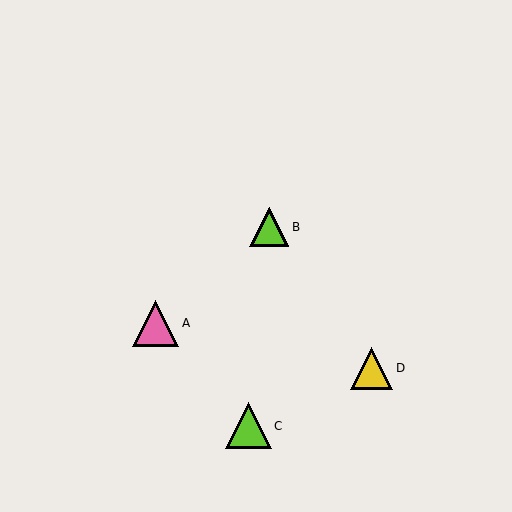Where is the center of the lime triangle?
The center of the lime triangle is at (248, 426).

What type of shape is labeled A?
Shape A is a pink triangle.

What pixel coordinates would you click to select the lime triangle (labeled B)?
Click at (269, 227) to select the lime triangle B.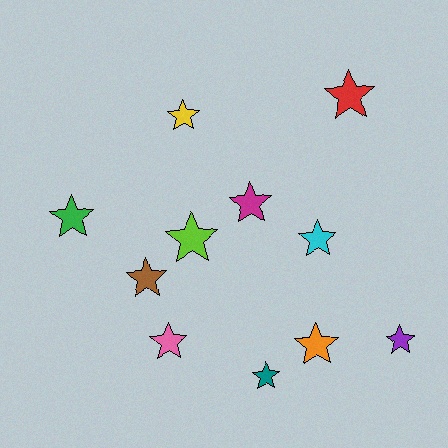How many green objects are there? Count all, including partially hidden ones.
There is 1 green object.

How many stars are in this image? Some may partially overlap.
There are 11 stars.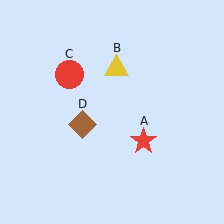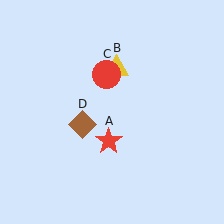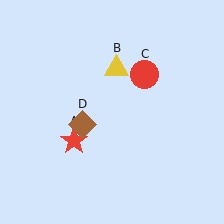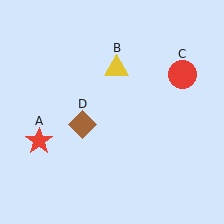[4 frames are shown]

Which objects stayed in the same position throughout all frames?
Yellow triangle (object B) and brown diamond (object D) remained stationary.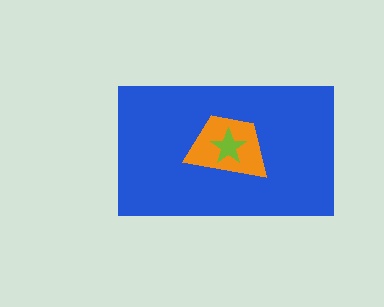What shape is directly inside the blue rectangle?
The orange trapezoid.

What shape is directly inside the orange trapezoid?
The lime star.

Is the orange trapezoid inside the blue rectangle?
Yes.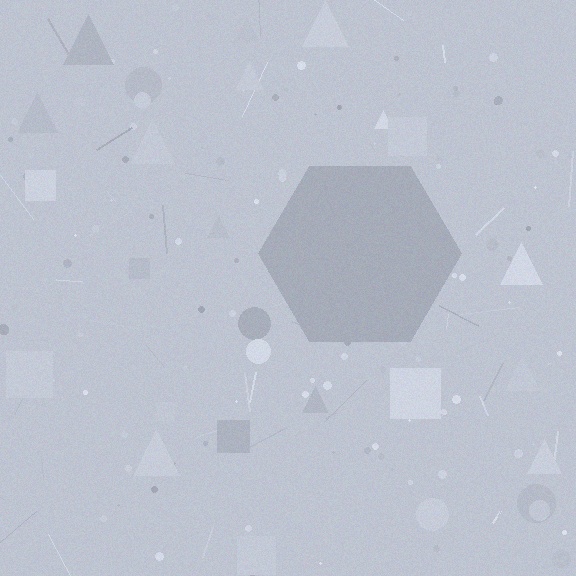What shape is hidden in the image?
A hexagon is hidden in the image.